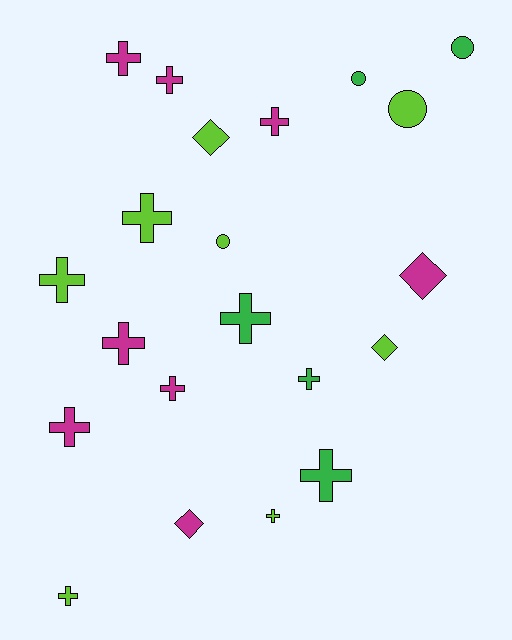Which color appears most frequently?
Lime, with 8 objects.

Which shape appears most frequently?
Cross, with 13 objects.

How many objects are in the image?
There are 21 objects.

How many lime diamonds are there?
There are 2 lime diamonds.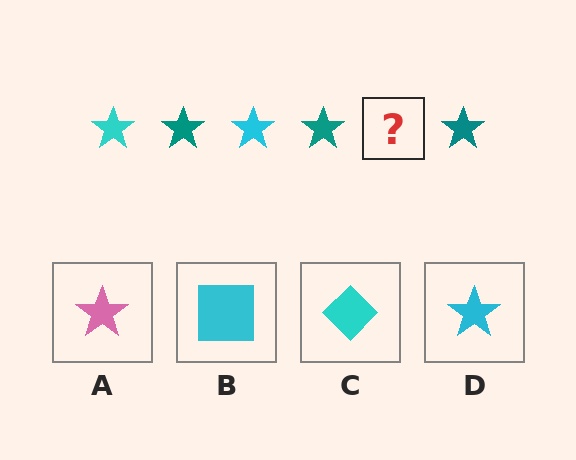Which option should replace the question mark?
Option D.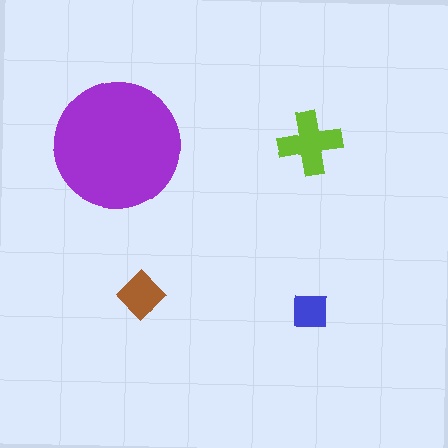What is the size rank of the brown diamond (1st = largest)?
3rd.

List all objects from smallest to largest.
The blue square, the brown diamond, the lime cross, the purple circle.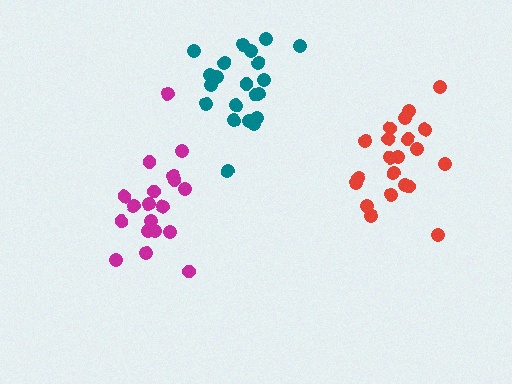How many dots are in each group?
Group 1: 19 dots, Group 2: 21 dots, Group 3: 21 dots (61 total).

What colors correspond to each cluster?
The clusters are colored: magenta, teal, red.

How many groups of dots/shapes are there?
There are 3 groups.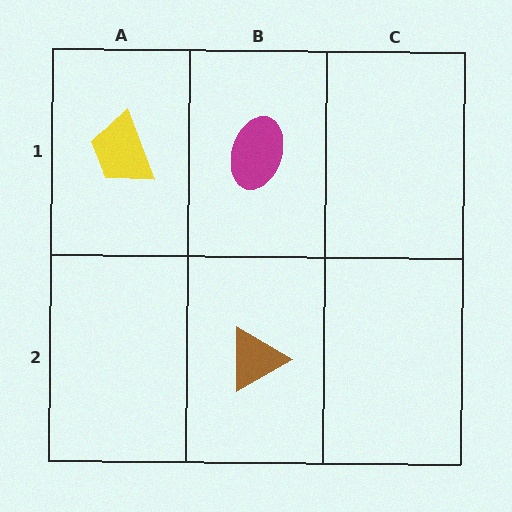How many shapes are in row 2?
1 shape.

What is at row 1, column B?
A magenta ellipse.